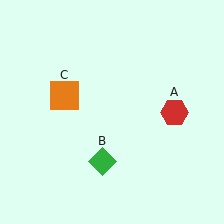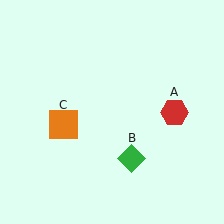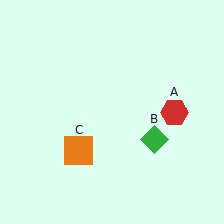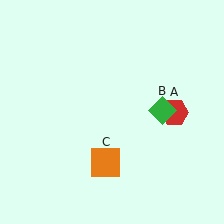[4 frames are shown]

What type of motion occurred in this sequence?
The green diamond (object B), orange square (object C) rotated counterclockwise around the center of the scene.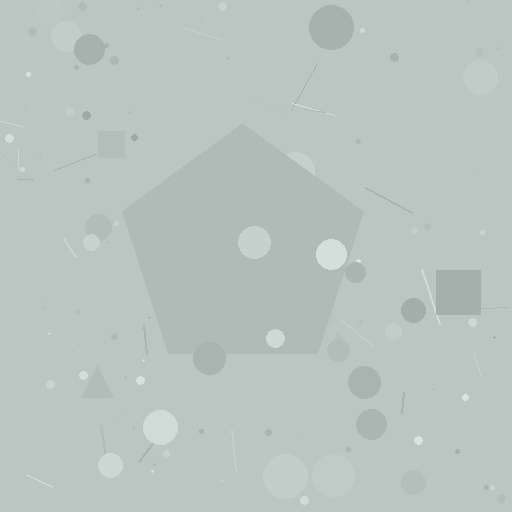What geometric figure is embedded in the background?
A pentagon is embedded in the background.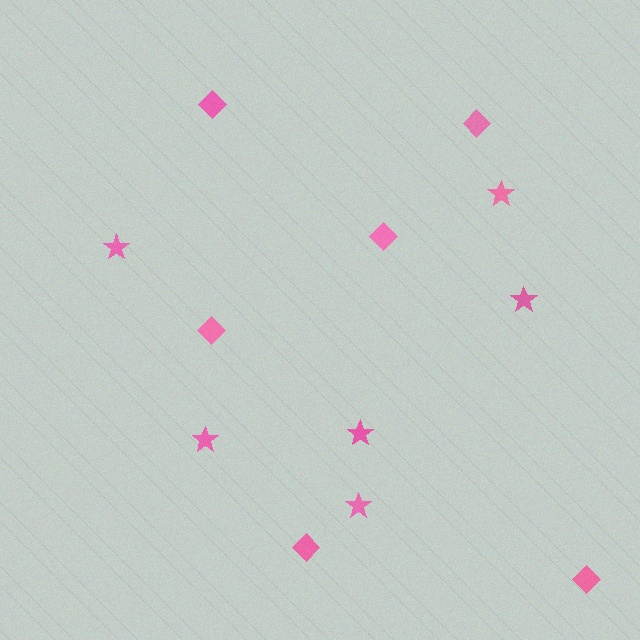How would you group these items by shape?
There are 2 groups: one group of diamonds (6) and one group of stars (6).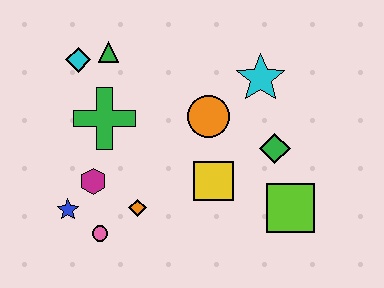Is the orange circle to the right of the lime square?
No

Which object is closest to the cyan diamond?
The green triangle is closest to the cyan diamond.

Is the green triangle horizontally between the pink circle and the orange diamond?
Yes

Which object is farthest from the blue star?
The cyan star is farthest from the blue star.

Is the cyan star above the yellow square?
Yes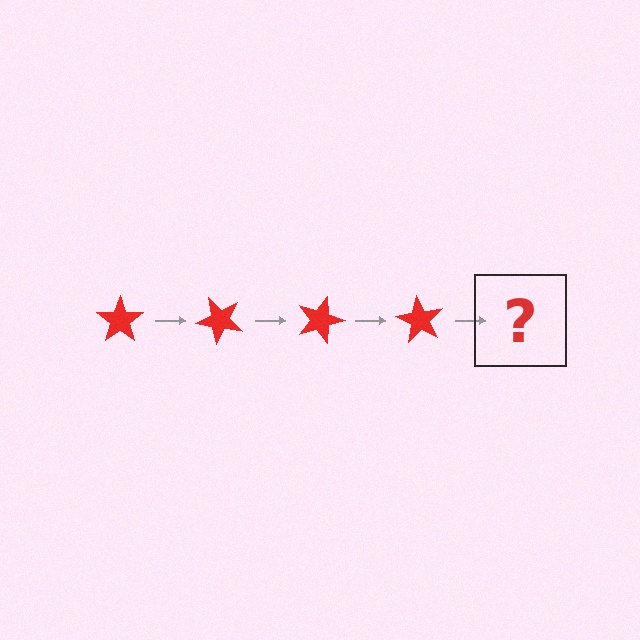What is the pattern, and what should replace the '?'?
The pattern is that the star rotates 45 degrees each step. The '?' should be a red star rotated 180 degrees.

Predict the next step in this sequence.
The next step is a red star rotated 180 degrees.